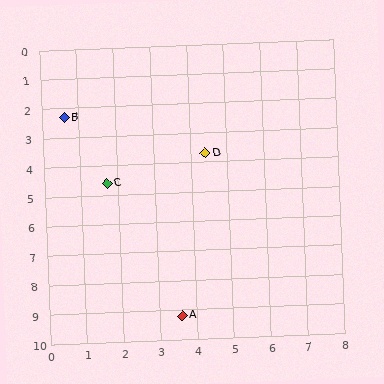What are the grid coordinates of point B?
Point B is at approximately (0.6, 2.3).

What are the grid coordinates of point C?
Point C is at approximately (1.7, 4.6).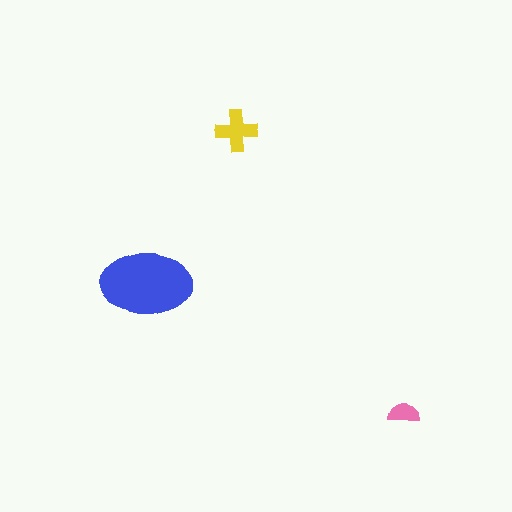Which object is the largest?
The blue ellipse.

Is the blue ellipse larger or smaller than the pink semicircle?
Larger.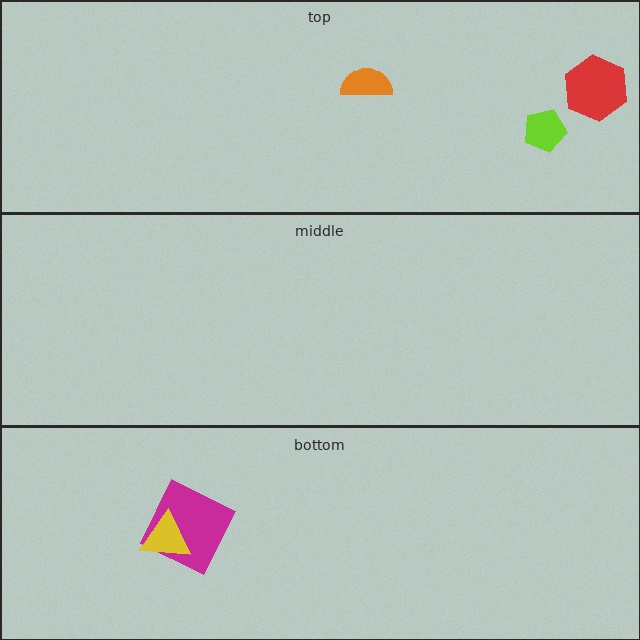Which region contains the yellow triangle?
The bottom region.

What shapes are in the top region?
The red hexagon, the lime pentagon, the orange semicircle.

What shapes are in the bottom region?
The magenta square, the yellow triangle.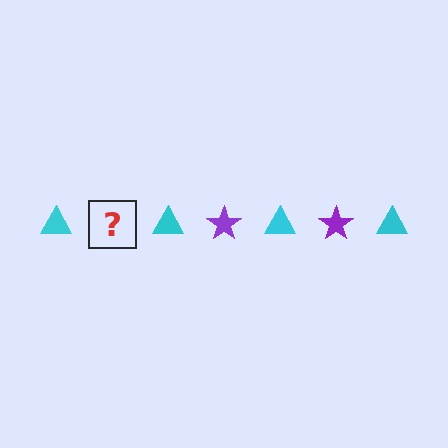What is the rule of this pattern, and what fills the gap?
The rule is that the pattern alternates between cyan triangle and purple star. The gap should be filled with a purple star.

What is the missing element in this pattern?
The missing element is a purple star.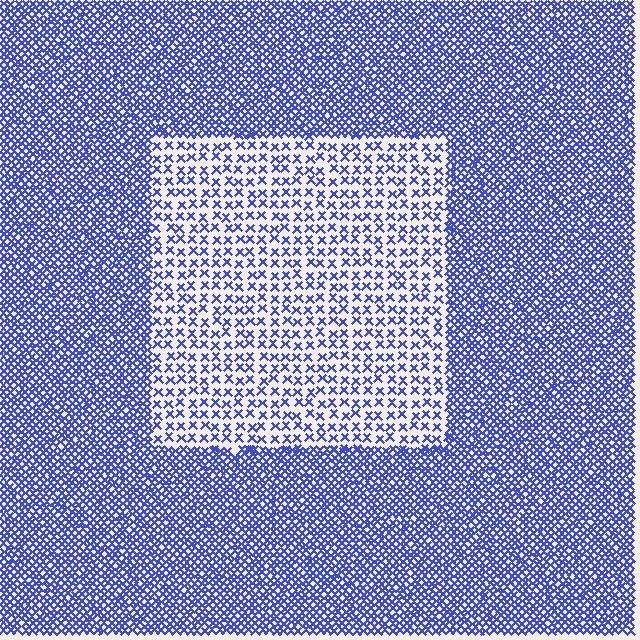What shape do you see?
I see a rectangle.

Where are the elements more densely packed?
The elements are more densely packed outside the rectangle boundary.